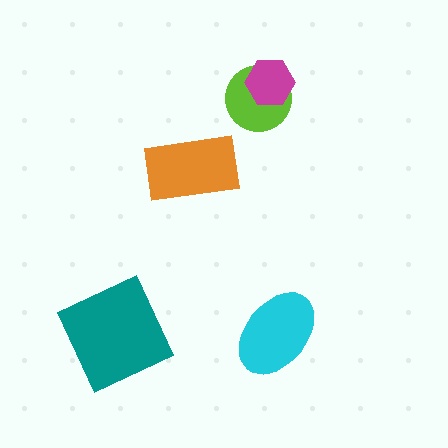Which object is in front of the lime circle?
The magenta hexagon is in front of the lime circle.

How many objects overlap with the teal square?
0 objects overlap with the teal square.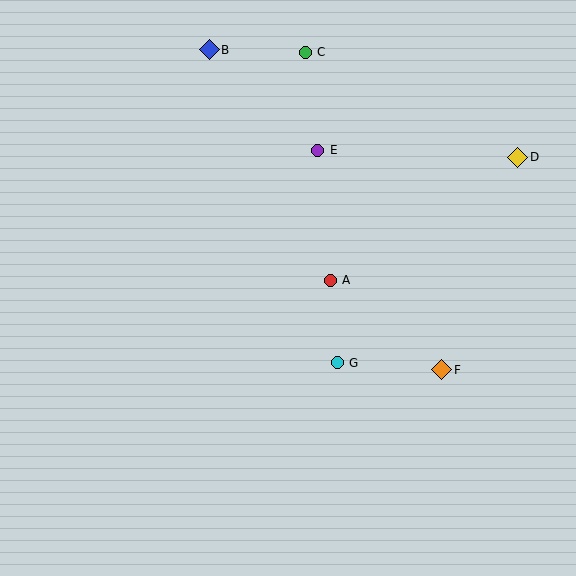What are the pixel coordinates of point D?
Point D is at (518, 157).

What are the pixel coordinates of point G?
Point G is at (337, 363).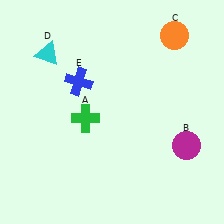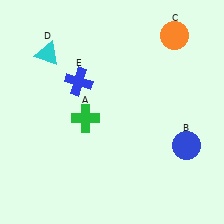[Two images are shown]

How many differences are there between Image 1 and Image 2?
There is 1 difference between the two images.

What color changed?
The circle (B) changed from magenta in Image 1 to blue in Image 2.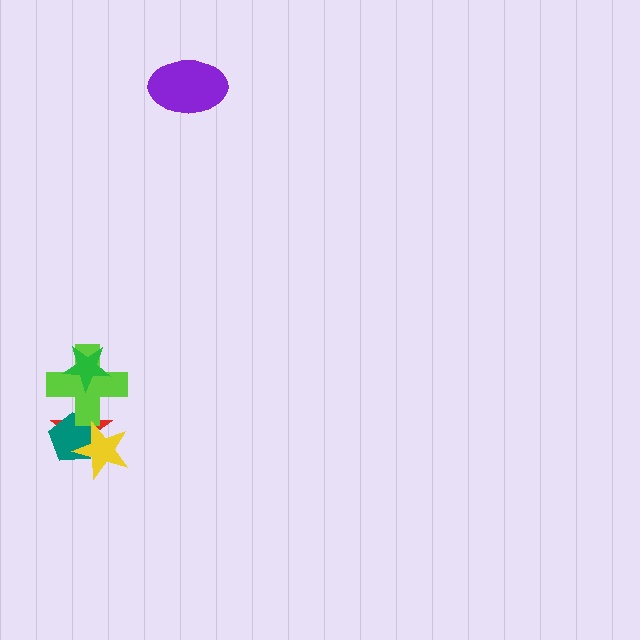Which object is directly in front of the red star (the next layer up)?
The teal pentagon is directly in front of the red star.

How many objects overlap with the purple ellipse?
0 objects overlap with the purple ellipse.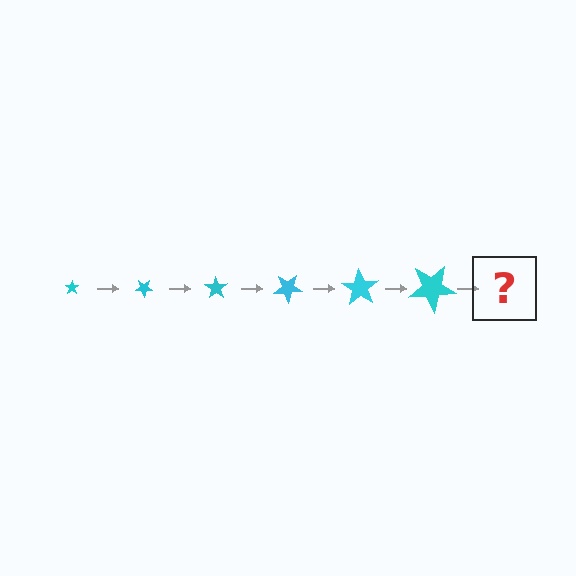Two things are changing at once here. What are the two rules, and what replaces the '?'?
The two rules are that the star grows larger each step and it rotates 35 degrees each step. The '?' should be a star, larger than the previous one and rotated 210 degrees from the start.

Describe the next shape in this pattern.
It should be a star, larger than the previous one and rotated 210 degrees from the start.